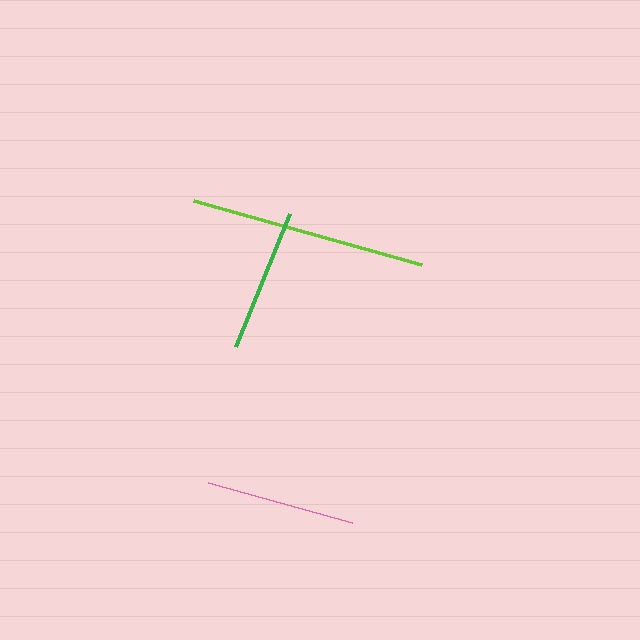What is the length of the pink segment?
The pink segment is approximately 150 pixels long.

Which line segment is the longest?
The lime line is the longest at approximately 238 pixels.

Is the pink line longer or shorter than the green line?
The pink line is longer than the green line.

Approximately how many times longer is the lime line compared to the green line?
The lime line is approximately 1.6 times the length of the green line.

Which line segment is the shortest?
The green line is the shortest at approximately 144 pixels.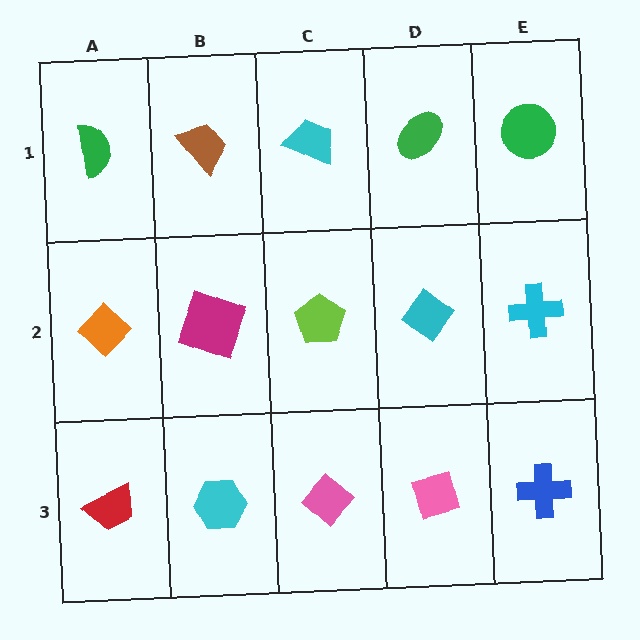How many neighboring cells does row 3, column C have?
3.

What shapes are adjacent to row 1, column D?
A cyan diamond (row 2, column D), a cyan trapezoid (row 1, column C), a green circle (row 1, column E).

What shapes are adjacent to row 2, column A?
A green semicircle (row 1, column A), a red trapezoid (row 3, column A), a magenta square (row 2, column B).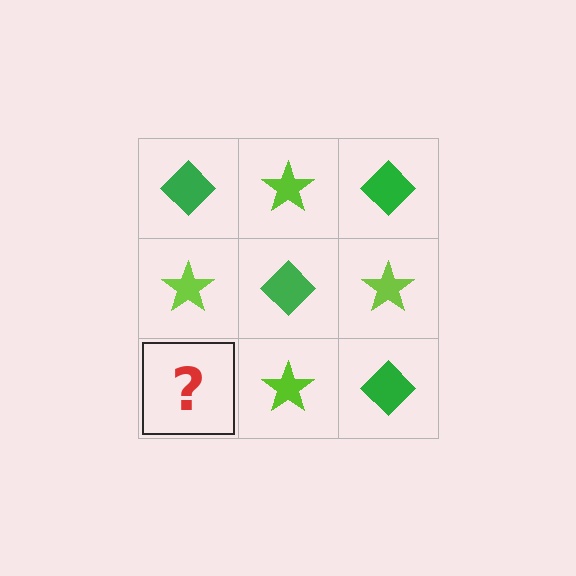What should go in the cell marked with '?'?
The missing cell should contain a green diamond.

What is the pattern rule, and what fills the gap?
The rule is that it alternates green diamond and lime star in a checkerboard pattern. The gap should be filled with a green diamond.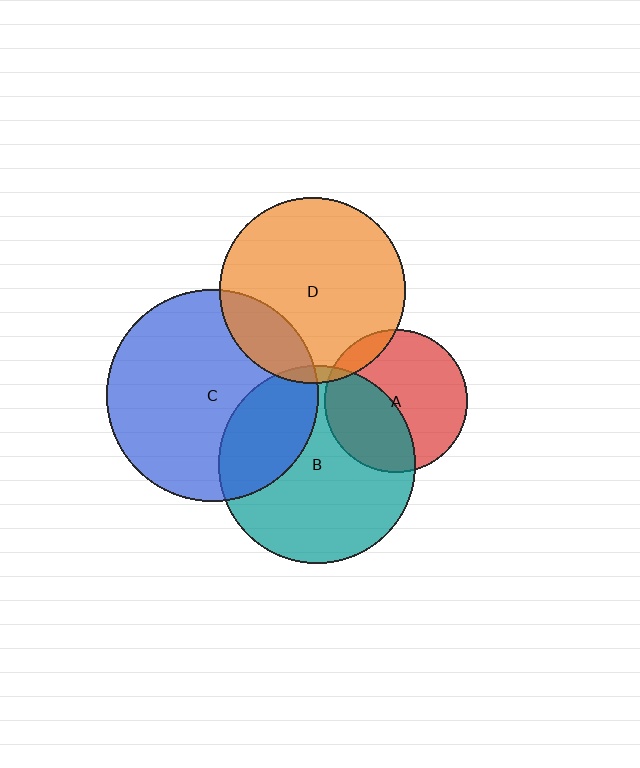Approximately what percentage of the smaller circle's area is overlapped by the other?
Approximately 30%.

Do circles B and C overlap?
Yes.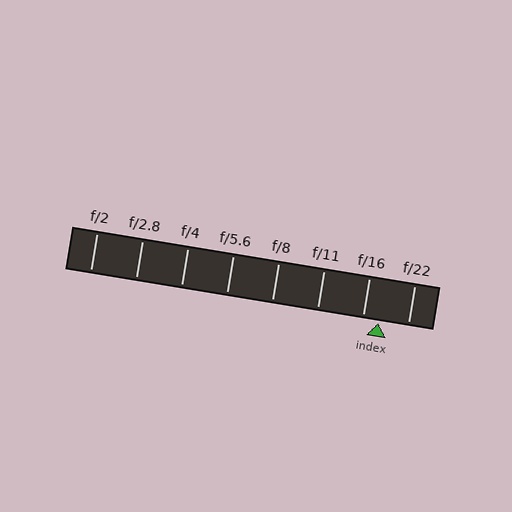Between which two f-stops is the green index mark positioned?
The index mark is between f/16 and f/22.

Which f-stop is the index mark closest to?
The index mark is closest to f/16.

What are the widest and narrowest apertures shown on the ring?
The widest aperture shown is f/2 and the narrowest is f/22.